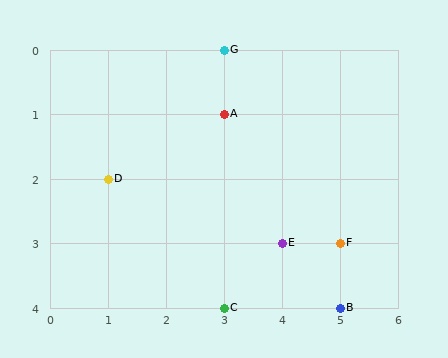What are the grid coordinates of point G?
Point G is at grid coordinates (3, 0).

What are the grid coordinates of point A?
Point A is at grid coordinates (3, 1).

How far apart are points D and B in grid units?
Points D and B are 4 columns and 2 rows apart (about 4.5 grid units diagonally).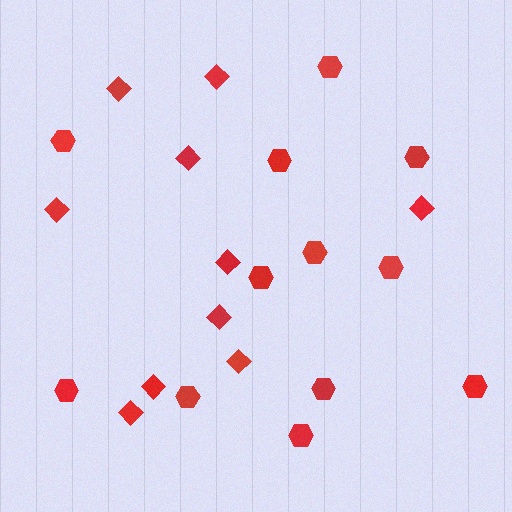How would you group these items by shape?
There are 2 groups: one group of diamonds (10) and one group of hexagons (12).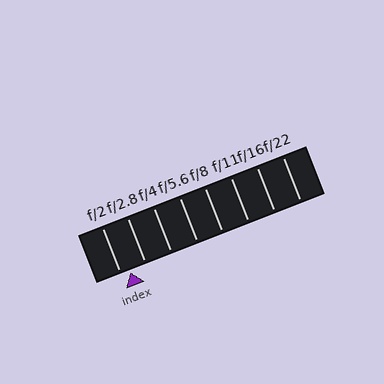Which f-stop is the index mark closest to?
The index mark is closest to f/2.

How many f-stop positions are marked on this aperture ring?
There are 8 f-stop positions marked.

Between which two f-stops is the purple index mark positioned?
The index mark is between f/2 and f/2.8.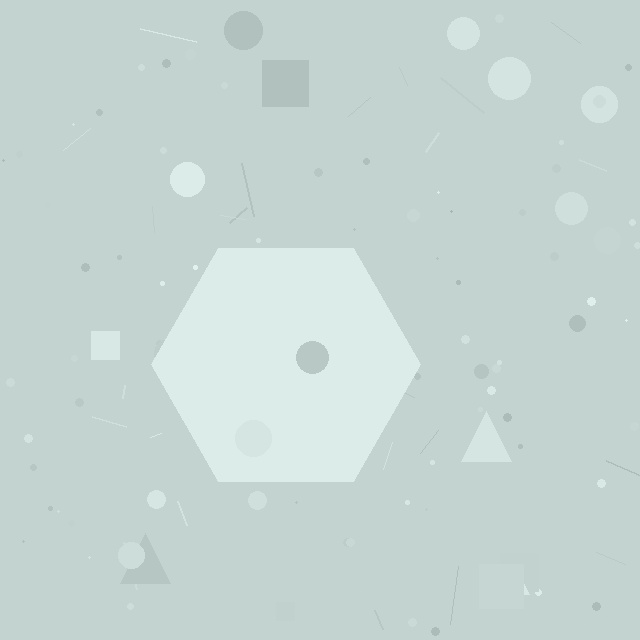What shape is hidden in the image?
A hexagon is hidden in the image.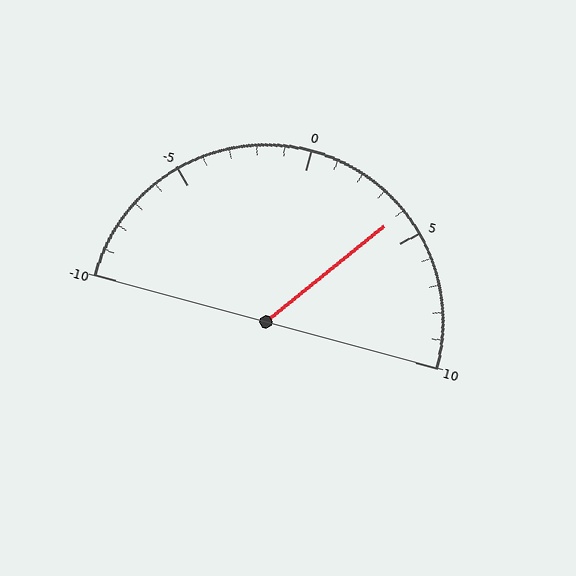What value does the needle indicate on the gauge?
The needle indicates approximately 4.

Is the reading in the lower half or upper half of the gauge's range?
The reading is in the upper half of the range (-10 to 10).